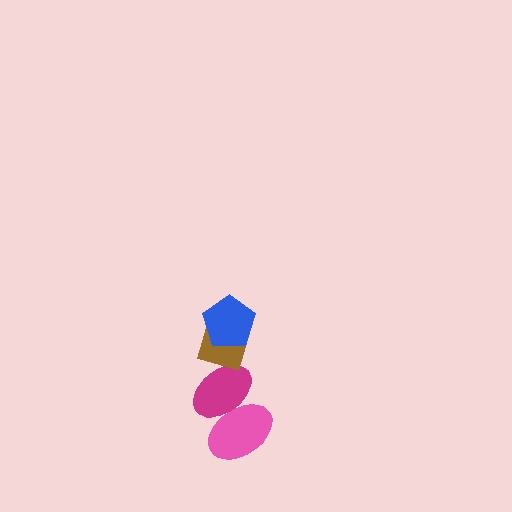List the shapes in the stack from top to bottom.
From top to bottom: the blue pentagon, the brown diamond, the magenta ellipse, the pink ellipse.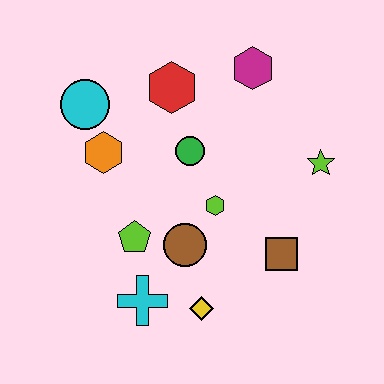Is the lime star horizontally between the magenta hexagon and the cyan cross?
No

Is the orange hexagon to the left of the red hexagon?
Yes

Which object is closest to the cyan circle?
The orange hexagon is closest to the cyan circle.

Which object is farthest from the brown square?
The cyan circle is farthest from the brown square.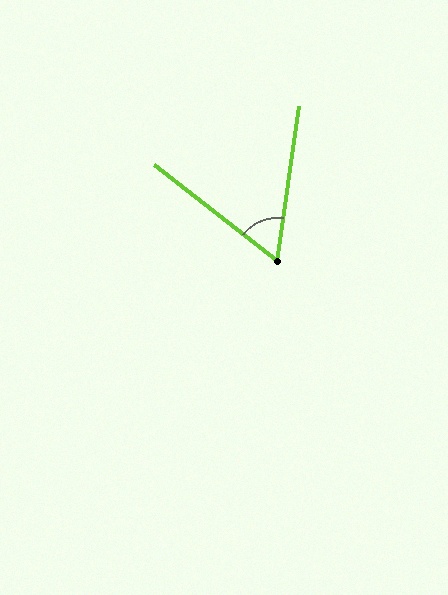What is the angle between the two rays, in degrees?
Approximately 60 degrees.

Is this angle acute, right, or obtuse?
It is acute.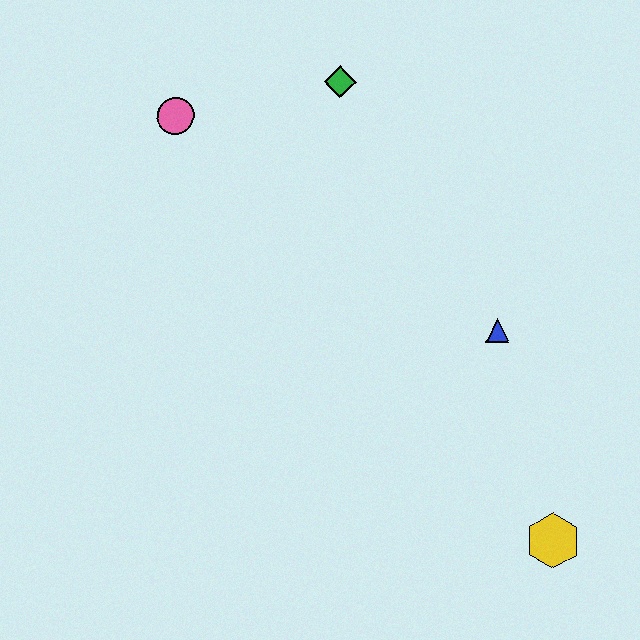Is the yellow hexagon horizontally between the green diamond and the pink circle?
No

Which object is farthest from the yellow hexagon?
The pink circle is farthest from the yellow hexagon.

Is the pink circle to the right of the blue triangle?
No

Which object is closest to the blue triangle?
The yellow hexagon is closest to the blue triangle.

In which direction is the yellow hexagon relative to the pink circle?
The yellow hexagon is below the pink circle.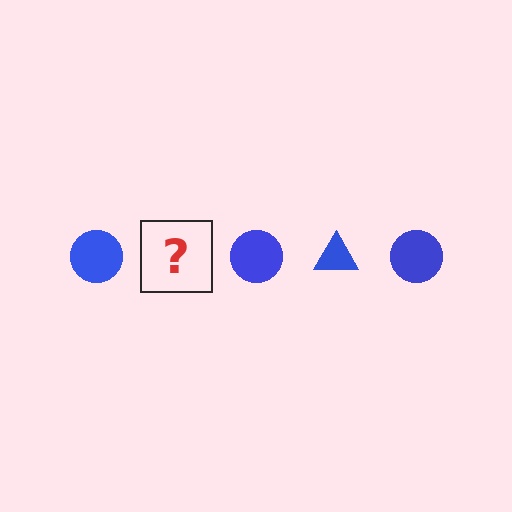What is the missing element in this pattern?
The missing element is a blue triangle.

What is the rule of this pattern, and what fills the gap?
The rule is that the pattern cycles through circle, triangle shapes in blue. The gap should be filled with a blue triangle.